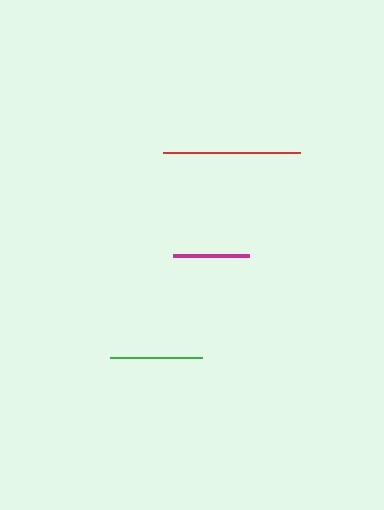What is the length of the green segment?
The green segment is approximately 92 pixels long.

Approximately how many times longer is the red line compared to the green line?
The red line is approximately 1.5 times the length of the green line.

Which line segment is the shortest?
The magenta line is the shortest at approximately 76 pixels.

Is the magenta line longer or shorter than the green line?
The green line is longer than the magenta line.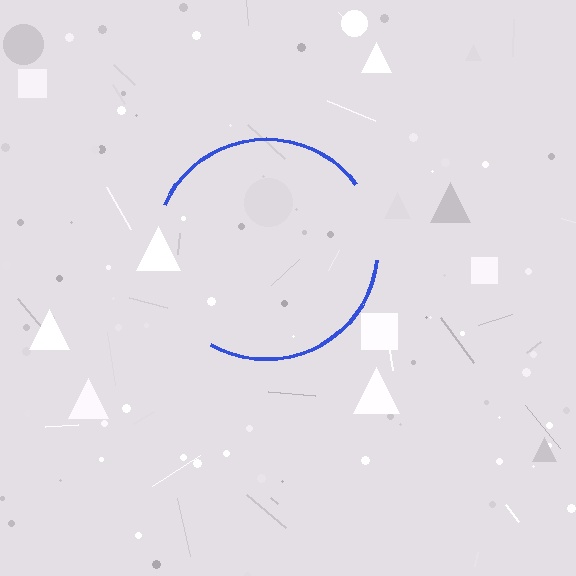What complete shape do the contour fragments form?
The contour fragments form a circle.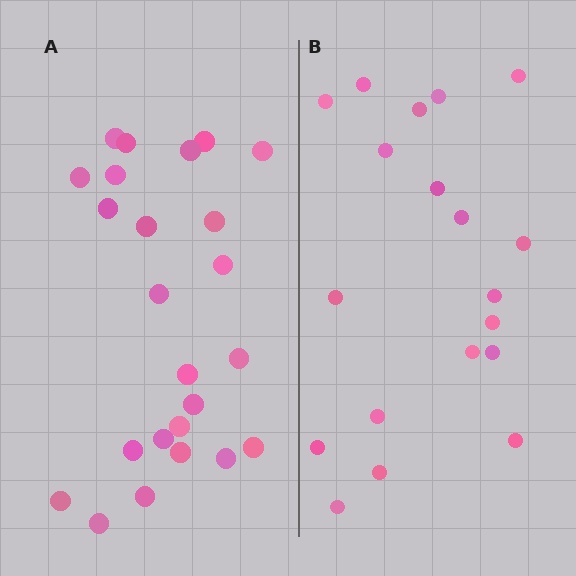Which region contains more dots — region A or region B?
Region A (the left region) has more dots.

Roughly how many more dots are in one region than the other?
Region A has about 5 more dots than region B.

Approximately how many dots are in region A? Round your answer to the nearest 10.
About 20 dots. (The exact count is 24, which rounds to 20.)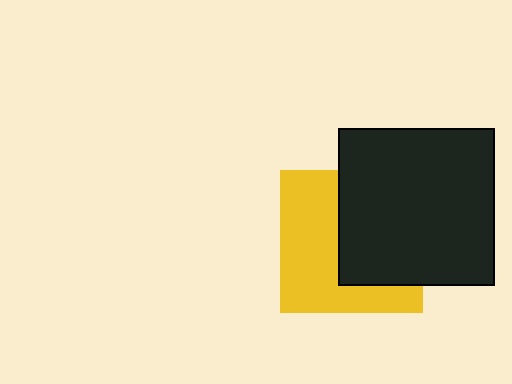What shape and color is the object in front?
The object in front is a black square.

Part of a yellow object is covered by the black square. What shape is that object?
It is a square.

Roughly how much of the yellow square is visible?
About half of it is visible (roughly 52%).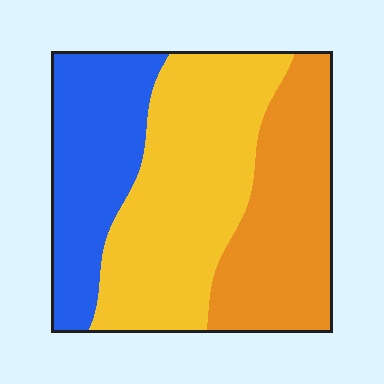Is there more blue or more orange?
Orange.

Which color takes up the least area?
Blue, at roughly 25%.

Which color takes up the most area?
Yellow, at roughly 40%.